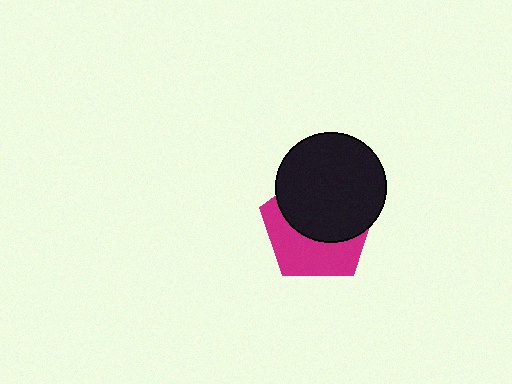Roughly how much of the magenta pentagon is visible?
A small part of it is visible (roughly 44%).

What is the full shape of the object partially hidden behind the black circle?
The partially hidden object is a magenta pentagon.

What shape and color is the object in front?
The object in front is a black circle.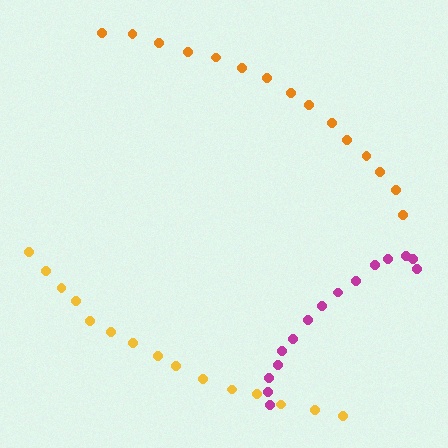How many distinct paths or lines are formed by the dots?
There are 3 distinct paths.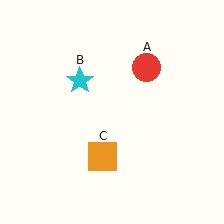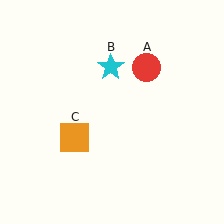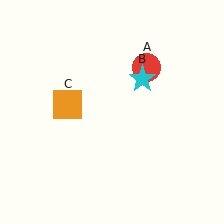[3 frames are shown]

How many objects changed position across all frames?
2 objects changed position: cyan star (object B), orange square (object C).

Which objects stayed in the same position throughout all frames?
Red circle (object A) remained stationary.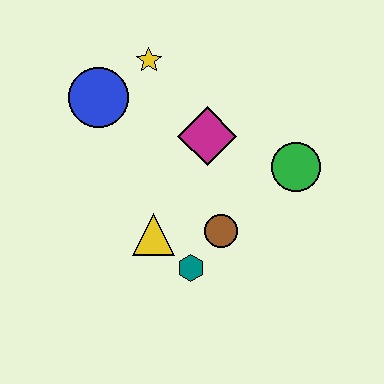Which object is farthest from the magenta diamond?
The teal hexagon is farthest from the magenta diamond.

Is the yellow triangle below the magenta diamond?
Yes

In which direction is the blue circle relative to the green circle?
The blue circle is to the left of the green circle.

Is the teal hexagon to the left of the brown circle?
Yes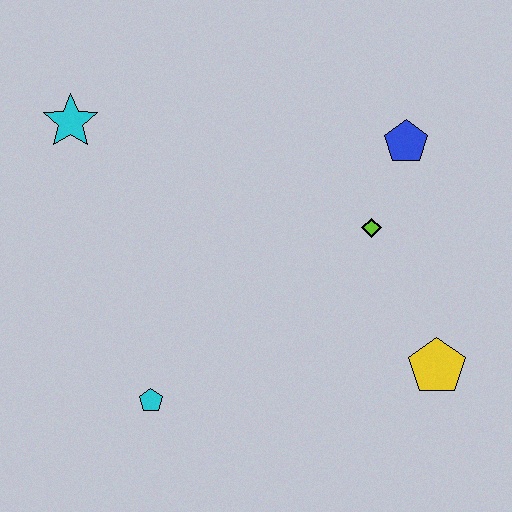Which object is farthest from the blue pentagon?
The cyan pentagon is farthest from the blue pentagon.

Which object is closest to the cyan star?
The cyan pentagon is closest to the cyan star.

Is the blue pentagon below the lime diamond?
No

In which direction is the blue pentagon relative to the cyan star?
The blue pentagon is to the right of the cyan star.